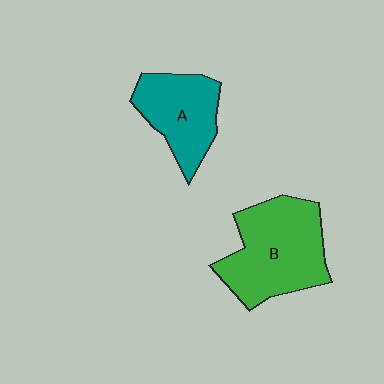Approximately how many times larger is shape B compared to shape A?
Approximately 1.5 times.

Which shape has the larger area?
Shape B (green).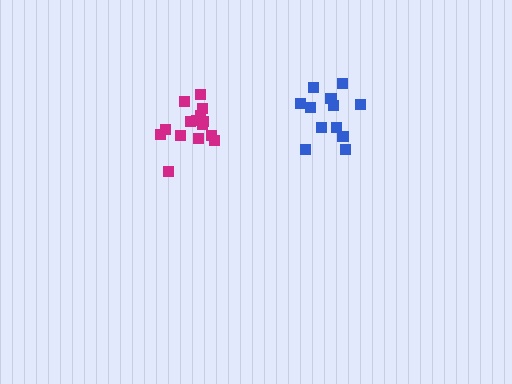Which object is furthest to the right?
The blue cluster is rightmost.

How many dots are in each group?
Group 1: 12 dots, Group 2: 15 dots (27 total).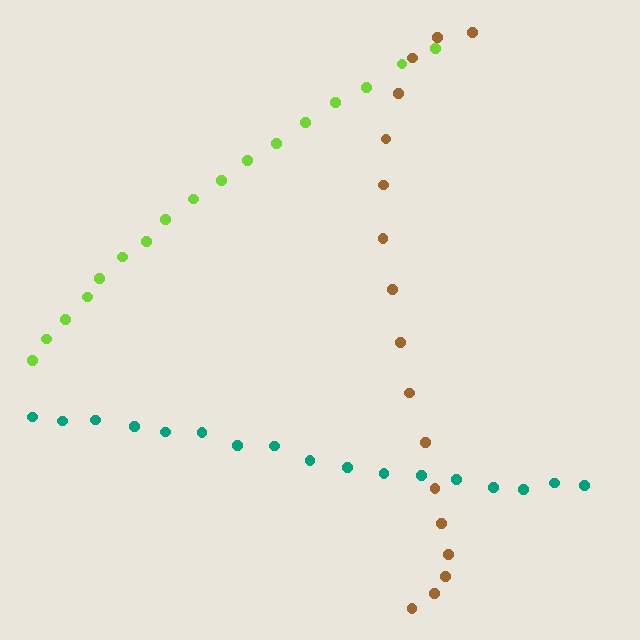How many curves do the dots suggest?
There are 3 distinct paths.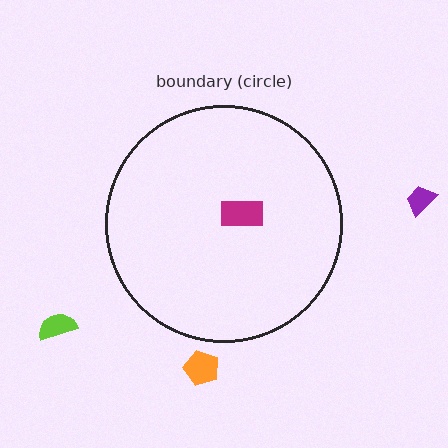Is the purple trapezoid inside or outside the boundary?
Outside.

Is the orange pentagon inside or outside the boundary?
Outside.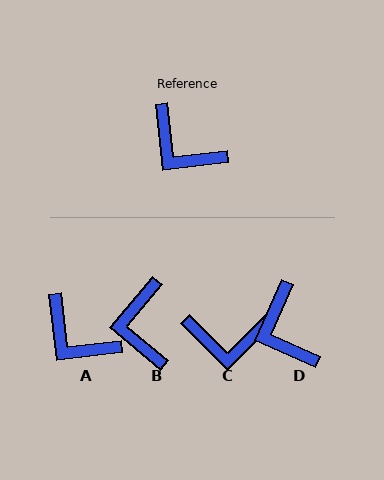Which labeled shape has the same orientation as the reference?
A.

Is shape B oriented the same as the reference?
No, it is off by about 47 degrees.